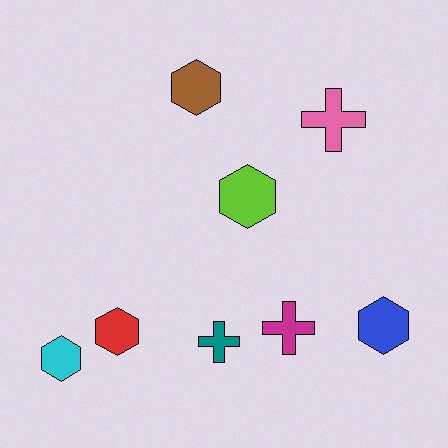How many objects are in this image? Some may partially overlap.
There are 8 objects.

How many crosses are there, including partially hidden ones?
There are 3 crosses.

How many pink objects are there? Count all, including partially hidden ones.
There is 1 pink object.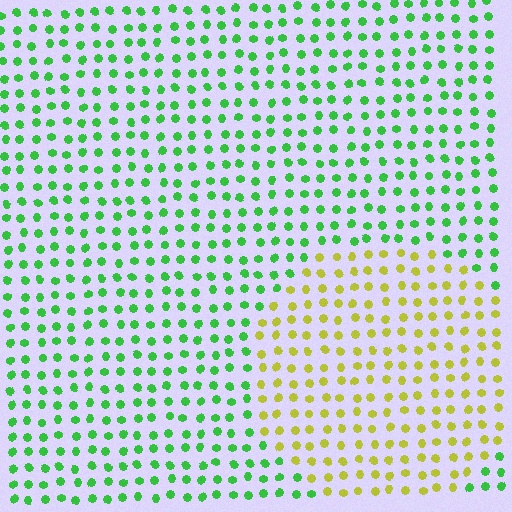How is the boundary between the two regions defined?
The boundary is defined purely by a slight shift in hue (about 59 degrees). Spacing, size, and orientation are identical on both sides.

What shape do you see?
I see a circle.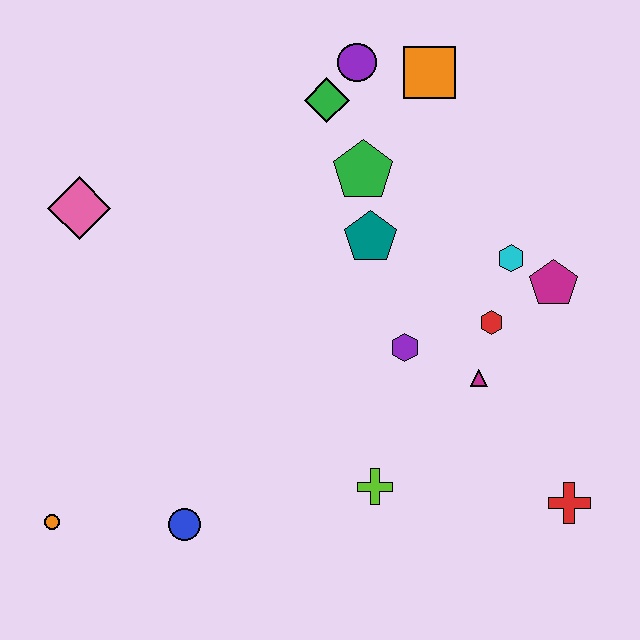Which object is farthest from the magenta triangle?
The orange circle is farthest from the magenta triangle.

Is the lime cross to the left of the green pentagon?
No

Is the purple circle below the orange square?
No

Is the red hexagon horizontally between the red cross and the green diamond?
Yes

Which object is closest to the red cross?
The magenta triangle is closest to the red cross.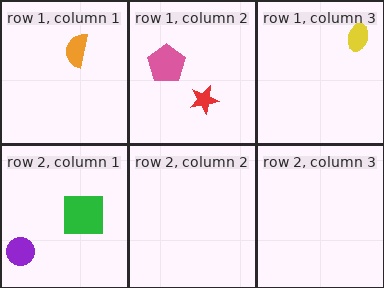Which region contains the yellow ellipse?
The row 1, column 3 region.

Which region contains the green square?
The row 2, column 1 region.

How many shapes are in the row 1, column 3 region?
1.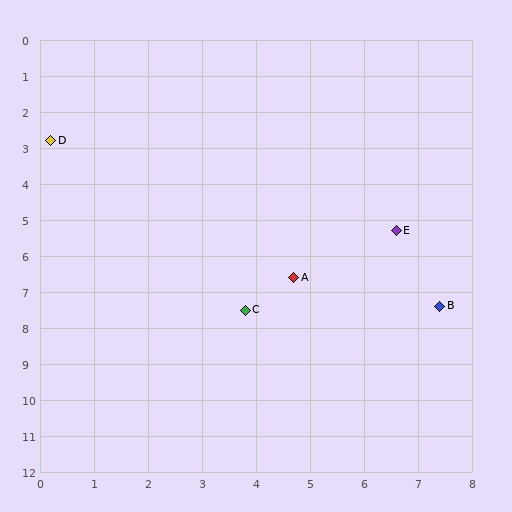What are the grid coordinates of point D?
Point D is at approximately (0.2, 2.8).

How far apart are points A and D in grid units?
Points A and D are about 5.9 grid units apart.